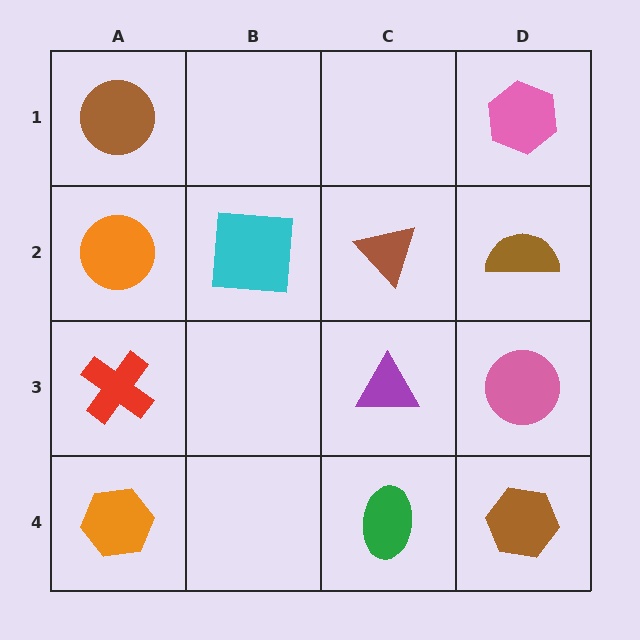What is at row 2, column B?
A cyan square.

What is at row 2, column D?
A brown semicircle.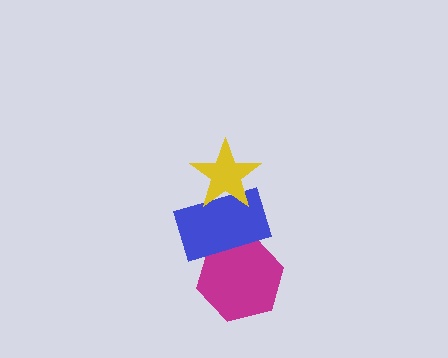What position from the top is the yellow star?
The yellow star is 1st from the top.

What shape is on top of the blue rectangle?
The yellow star is on top of the blue rectangle.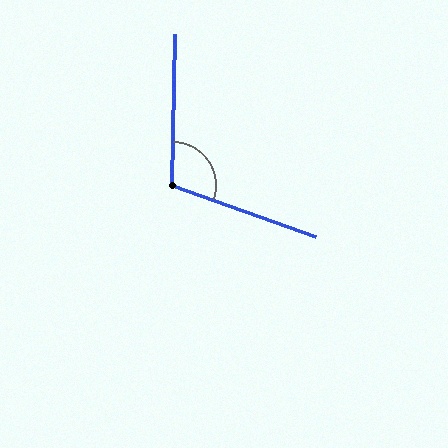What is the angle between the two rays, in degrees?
Approximately 109 degrees.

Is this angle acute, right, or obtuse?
It is obtuse.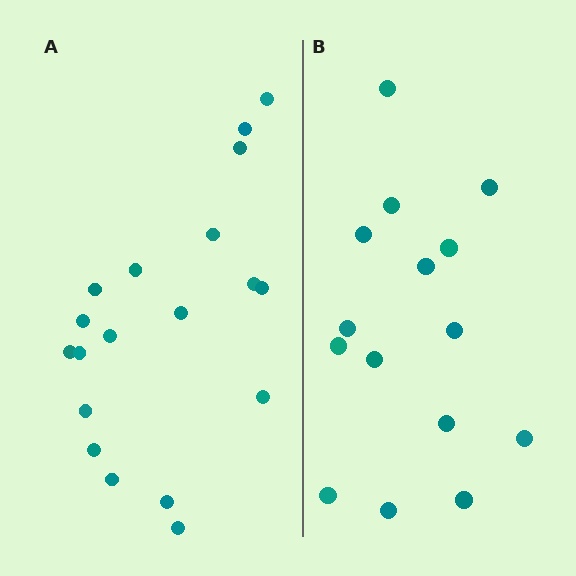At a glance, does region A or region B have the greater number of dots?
Region A (the left region) has more dots.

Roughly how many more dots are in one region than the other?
Region A has about 4 more dots than region B.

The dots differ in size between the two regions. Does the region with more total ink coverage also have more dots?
No. Region B has more total ink coverage because its dots are larger, but region A actually contains more individual dots. Total area can be misleading — the number of items is what matters here.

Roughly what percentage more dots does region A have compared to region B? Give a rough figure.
About 25% more.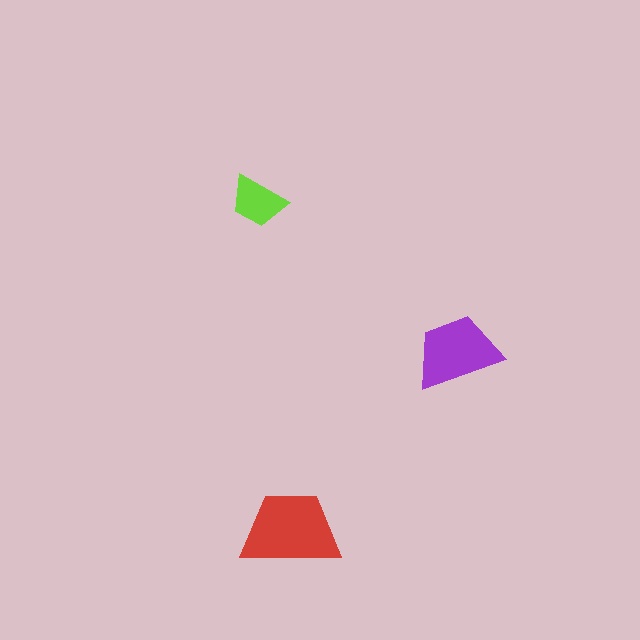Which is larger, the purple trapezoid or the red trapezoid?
The red one.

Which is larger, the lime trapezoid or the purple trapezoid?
The purple one.